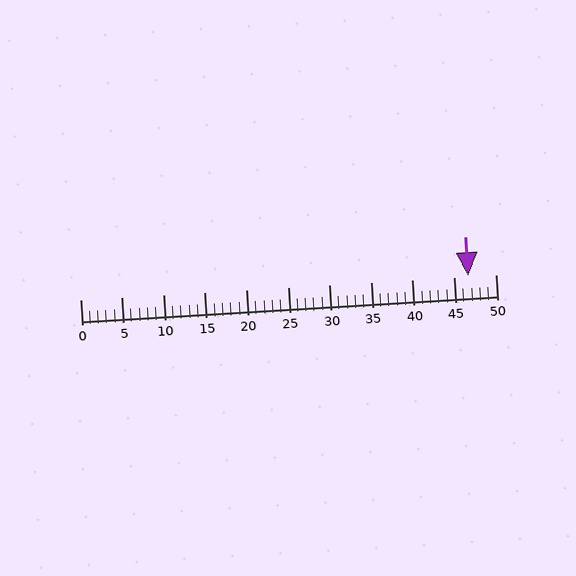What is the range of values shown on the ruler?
The ruler shows values from 0 to 50.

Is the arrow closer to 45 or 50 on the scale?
The arrow is closer to 45.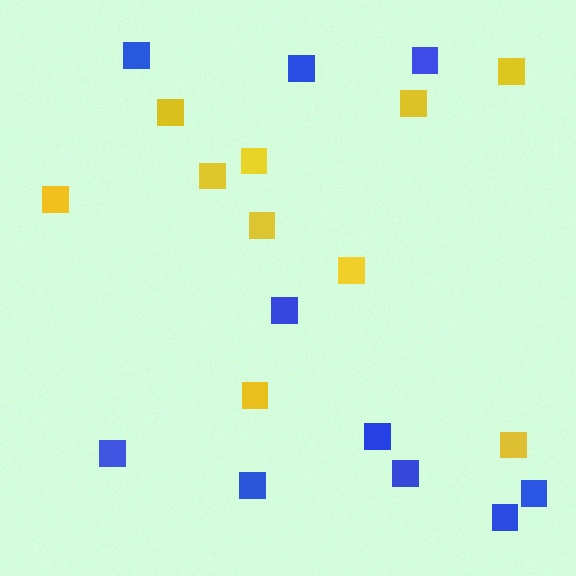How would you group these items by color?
There are 2 groups: one group of blue squares (10) and one group of yellow squares (10).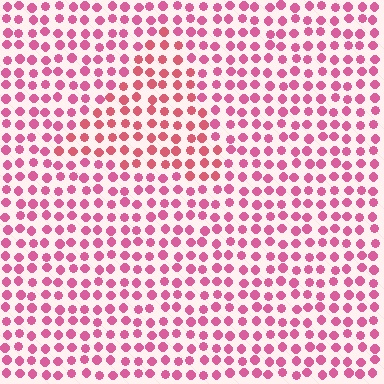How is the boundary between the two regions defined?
The boundary is defined purely by a slight shift in hue (about 21 degrees). Spacing, size, and orientation are identical on both sides.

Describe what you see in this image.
The image is filled with small pink elements in a uniform arrangement. A triangle-shaped region is visible where the elements are tinted to a slightly different hue, forming a subtle color boundary.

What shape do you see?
I see a triangle.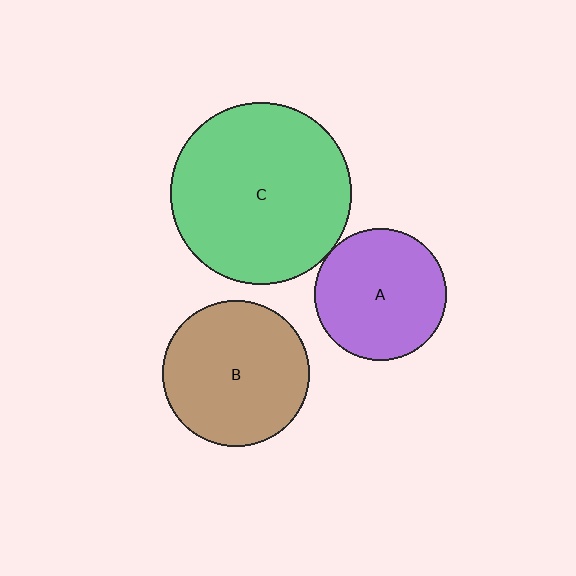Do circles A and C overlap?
Yes.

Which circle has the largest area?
Circle C (green).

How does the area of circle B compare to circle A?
Approximately 1.2 times.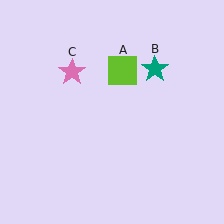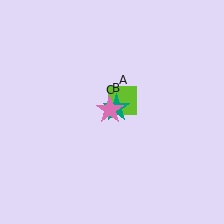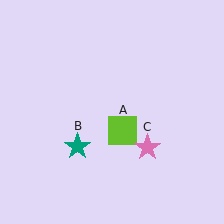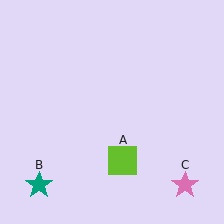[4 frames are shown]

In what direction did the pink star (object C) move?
The pink star (object C) moved down and to the right.